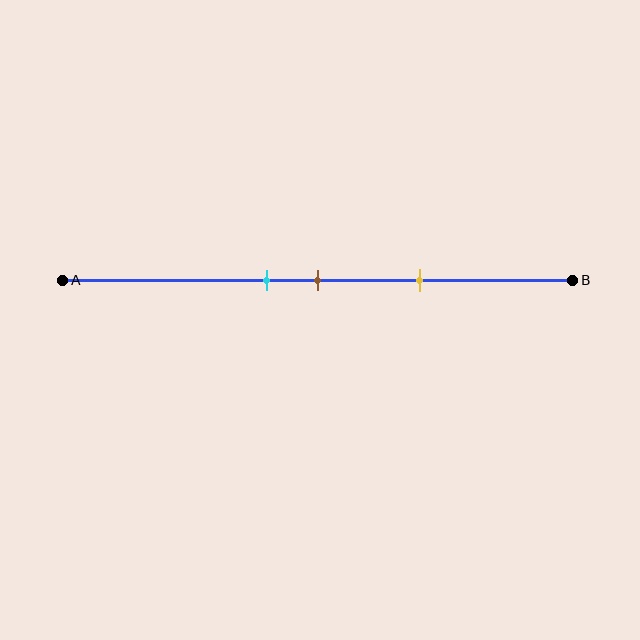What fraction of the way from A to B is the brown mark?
The brown mark is approximately 50% (0.5) of the way from A to B.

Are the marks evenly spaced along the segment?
Yes, the marks are approximately evenly spaced.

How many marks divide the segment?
There are 3 marks dividing the segment.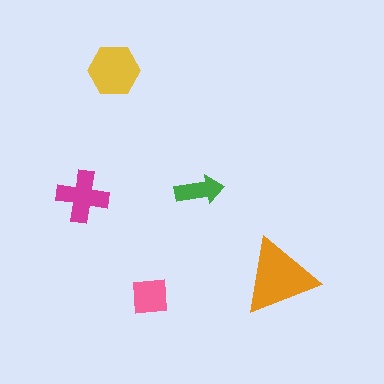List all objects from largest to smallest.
The orange triangle, the yellow hexagon, the magenta cross, the pink square, the green arrow.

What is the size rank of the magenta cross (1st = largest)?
3rd.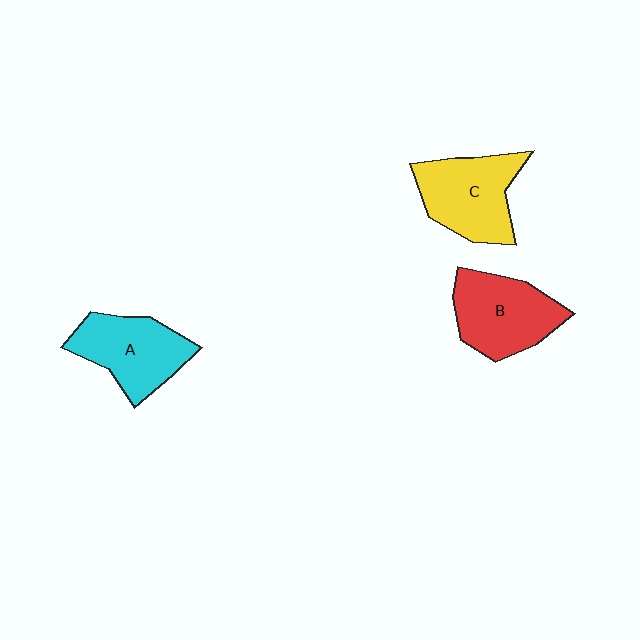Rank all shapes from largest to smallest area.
From largest to smallest: C (yellow), B (red), A (cyan).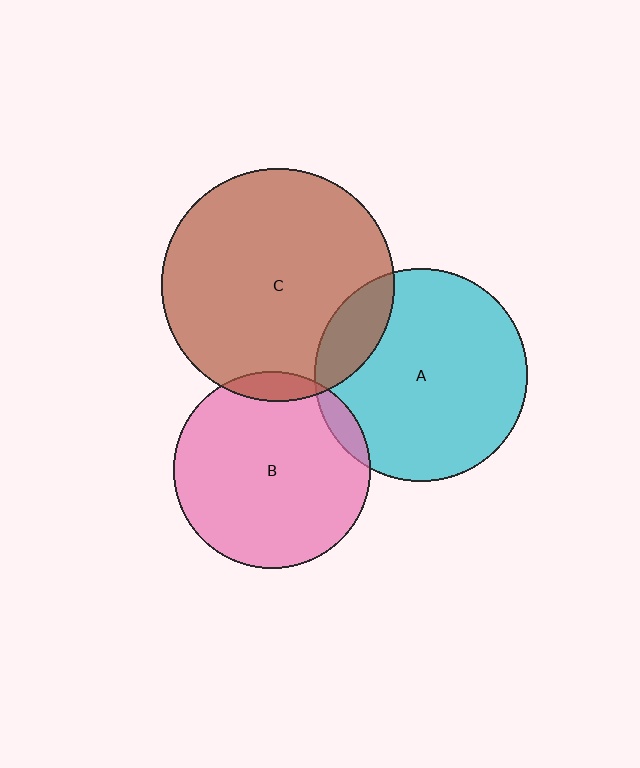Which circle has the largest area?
Circle C (brown).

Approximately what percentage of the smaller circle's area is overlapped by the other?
Approximately 5%.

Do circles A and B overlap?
Yes.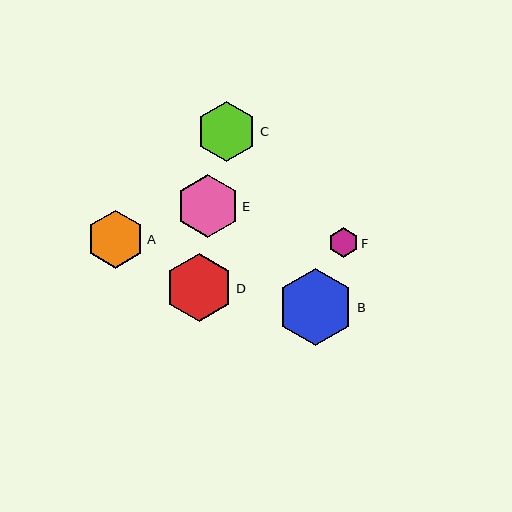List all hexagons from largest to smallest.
From largest to smallest: B, D, E, C, A, F.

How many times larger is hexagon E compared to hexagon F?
Hexagon E is approximately 2.1 times the size of hexagon F.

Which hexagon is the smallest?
Hexagon F is the smallest with a size of approximately 30 pixels.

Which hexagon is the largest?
Hexagon B is the largest with a size of approximately 76 pixels.